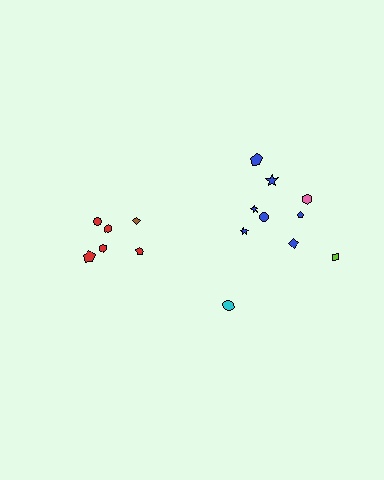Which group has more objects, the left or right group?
The right group.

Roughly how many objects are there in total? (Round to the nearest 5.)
Roughly 15 objects in total.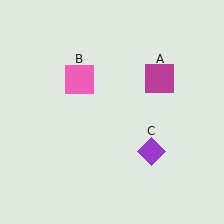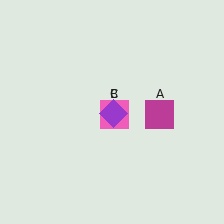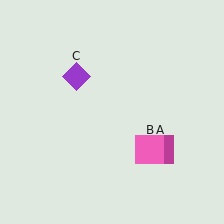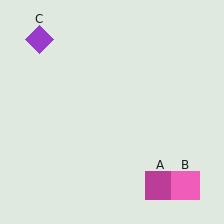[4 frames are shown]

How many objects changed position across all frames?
3 objects changed position: magenta square (object A), pink square (object B), purple diamond (object C).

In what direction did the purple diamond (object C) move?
The purple diamond (object C) moved up and to the left.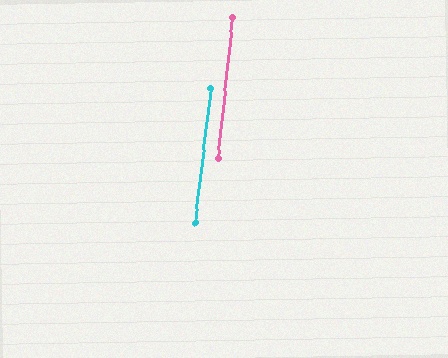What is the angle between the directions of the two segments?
Approximately 1 degree.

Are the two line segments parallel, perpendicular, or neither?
Parallel — their directions differ by only 0.5°.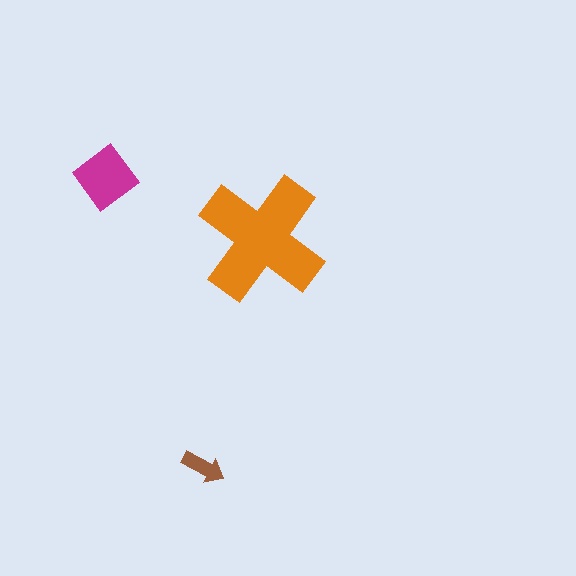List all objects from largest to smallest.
The orange cross, the magenta diamond, the brown arrow.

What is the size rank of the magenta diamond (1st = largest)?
2nd.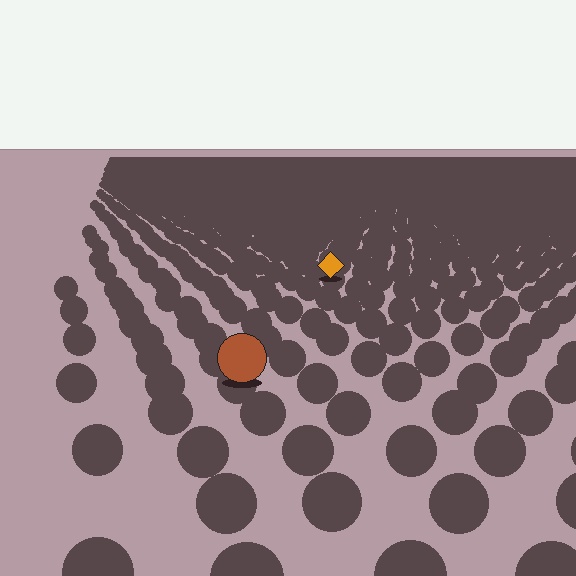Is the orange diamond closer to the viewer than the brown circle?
No. The brown circle is closer — you can tell from the texture gradient: the ground texture is coarser near it.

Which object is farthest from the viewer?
The orange diamond is farthest from the viewer. It appears smaller and the ground texture around it is denser.